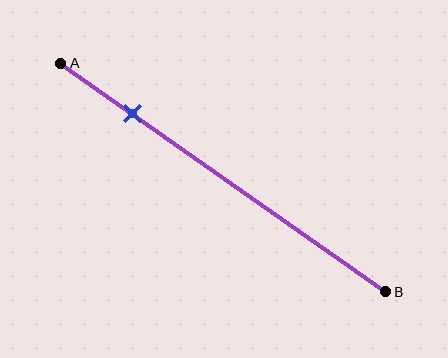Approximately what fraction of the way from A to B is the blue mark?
The blue mark is approximately 20% of the way from A to B.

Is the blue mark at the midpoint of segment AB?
No, the mark is at about 20% from A, not at the 50% midpoint.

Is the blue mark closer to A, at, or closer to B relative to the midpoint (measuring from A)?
The blue mark is closer to point A than the midpoint of segment AB.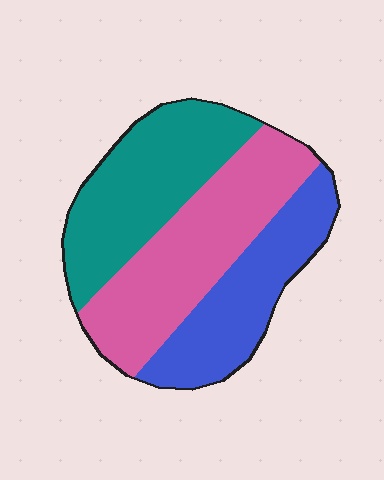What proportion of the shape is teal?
Teal covers roughly 35% of the shape.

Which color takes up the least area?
Blue, at roughly 30%.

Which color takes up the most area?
Pink, at roughly 40%.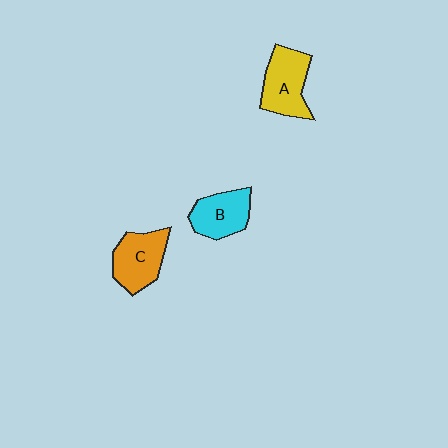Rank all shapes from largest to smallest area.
From largest to smallest: A (yellow), C (orange), B (cyan).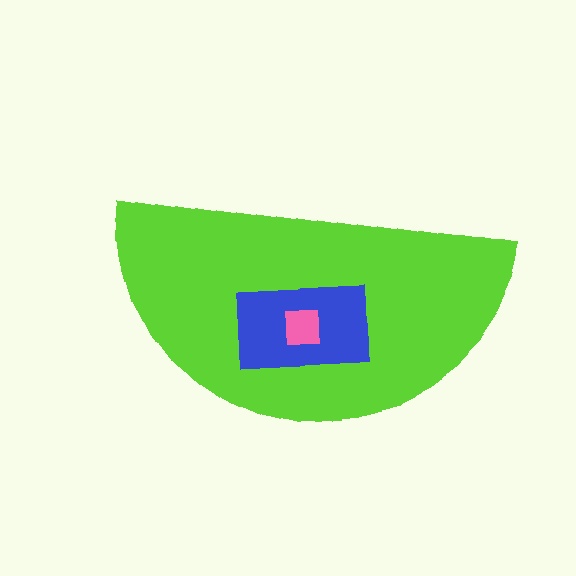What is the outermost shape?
The lime semicircle.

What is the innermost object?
The pink square.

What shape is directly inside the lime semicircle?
The blue rectangle.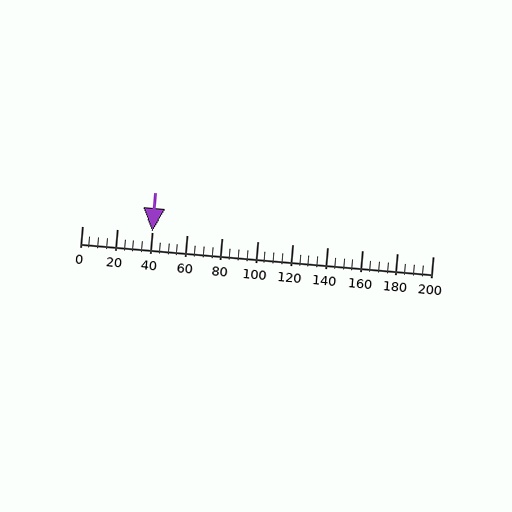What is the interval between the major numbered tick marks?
The major tick marks are spaced 20 units apart.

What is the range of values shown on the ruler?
The ruler shows values from 0 to 200.